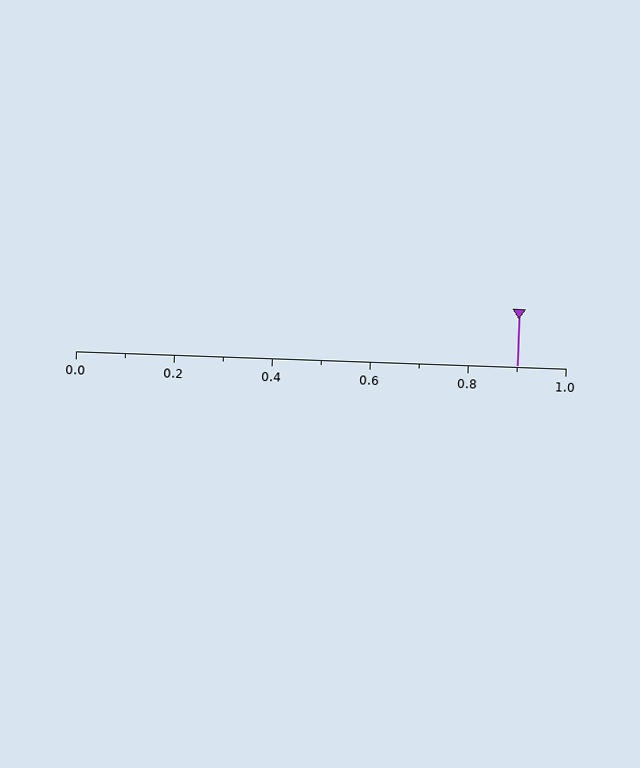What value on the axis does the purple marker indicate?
The marker indicates approximately 0.9.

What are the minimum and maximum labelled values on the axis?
The axis runs from 0.0 to 1.0.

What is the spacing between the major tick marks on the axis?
The major ticks are spaced 0.2 apart.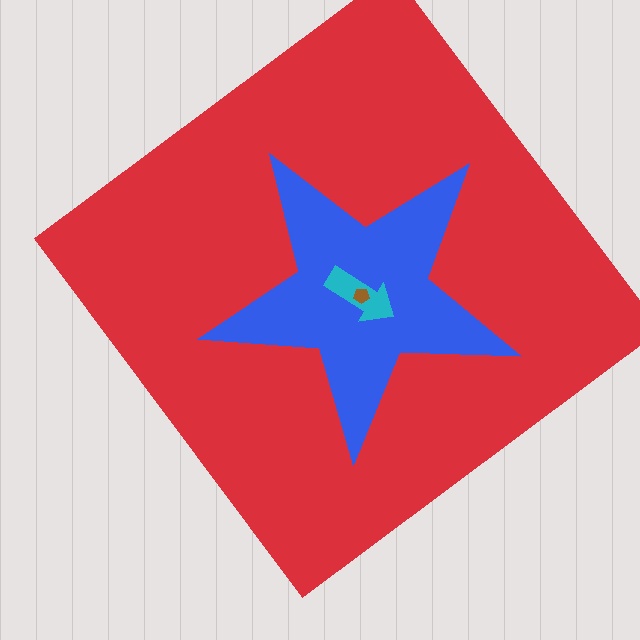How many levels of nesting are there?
4.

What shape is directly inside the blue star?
The cyan arrow.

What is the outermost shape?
The red diamond.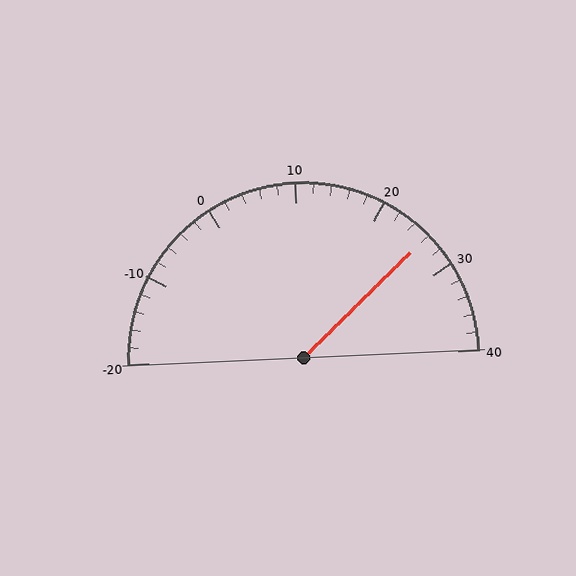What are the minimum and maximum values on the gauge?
The gauge ranges from -20 to 40.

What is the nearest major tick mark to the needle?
The nearest major tick mark is 30.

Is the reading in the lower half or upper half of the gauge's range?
The reading is in the upper half of the range (-20 to 40).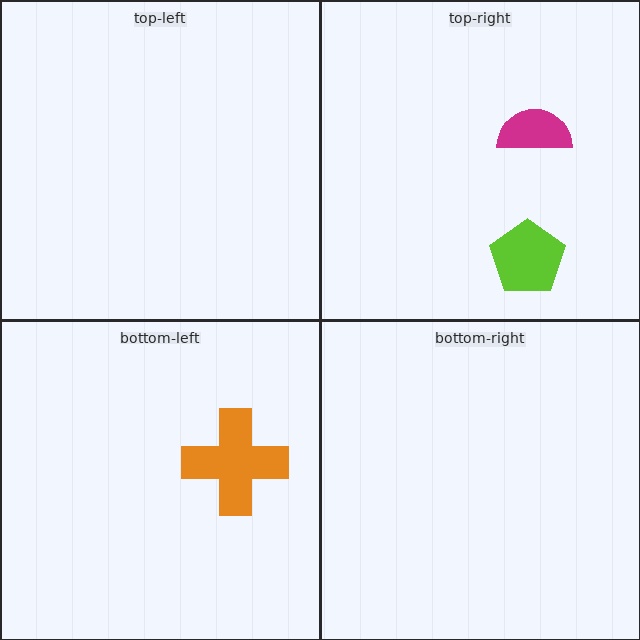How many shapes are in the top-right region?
2.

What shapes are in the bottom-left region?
The orange cross.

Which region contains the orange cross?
The bottom-left region.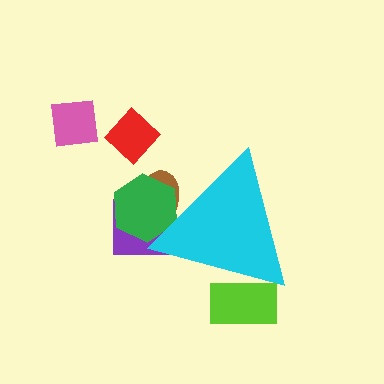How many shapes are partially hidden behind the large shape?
4 shapes are partially hidden.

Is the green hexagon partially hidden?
Yes, the green hexagon is partially hidden behind the cyan triangle.